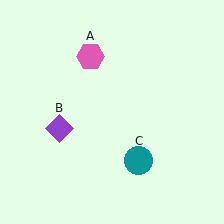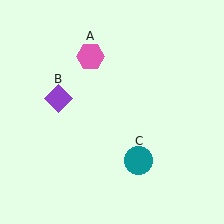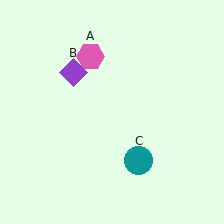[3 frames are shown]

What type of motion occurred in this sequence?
The purple diamond (object B) rotated clockwise around the center of the scene.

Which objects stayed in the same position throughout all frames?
Pink hexagon (object A) and teal circle (object C) remained stationary.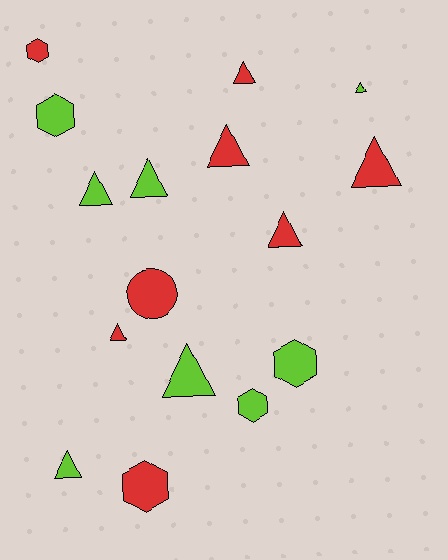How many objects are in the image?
There are 16 objects.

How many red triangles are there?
There are 5 red triangles.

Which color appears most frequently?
Red, with 8 objects.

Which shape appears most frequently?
Triangle, with 10 objects.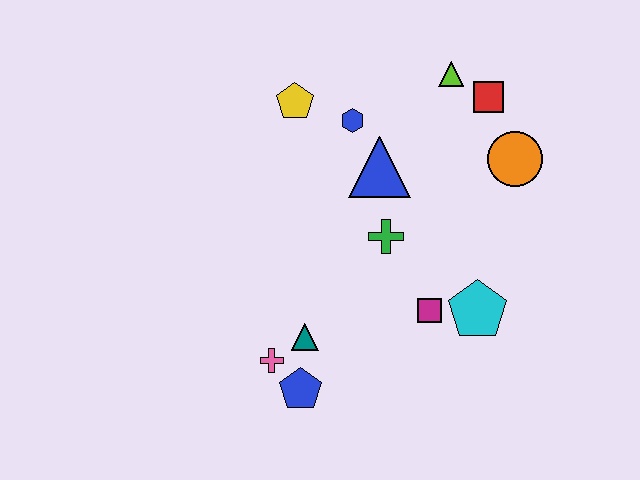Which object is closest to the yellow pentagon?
The blue hexagon is closest to the yellow pentagon.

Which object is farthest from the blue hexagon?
The blue pentagon is farthest from the blue hexagon.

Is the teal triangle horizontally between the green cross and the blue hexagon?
No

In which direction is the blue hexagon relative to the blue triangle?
The blue hexagon is above the blue triangle.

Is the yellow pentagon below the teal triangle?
No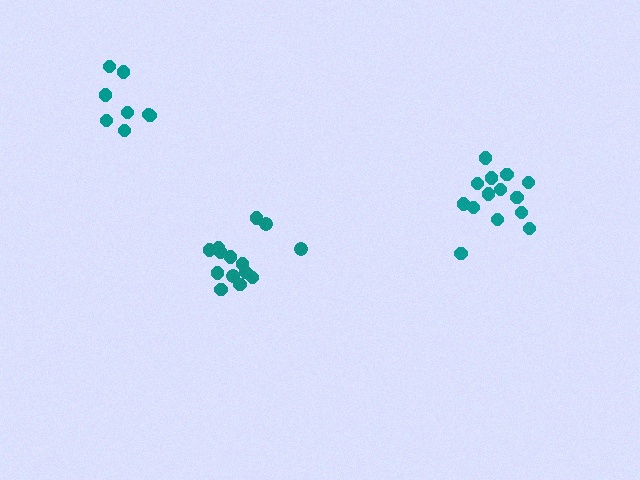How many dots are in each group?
Group 1: 14 dots, Group 2: 14 dots, Group 3: 8 dots (36 total).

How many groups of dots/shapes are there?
There are 3 groups.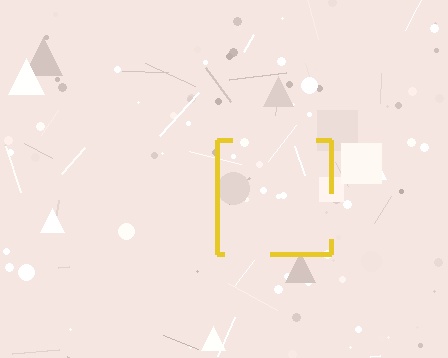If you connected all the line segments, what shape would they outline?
They would outline a square.